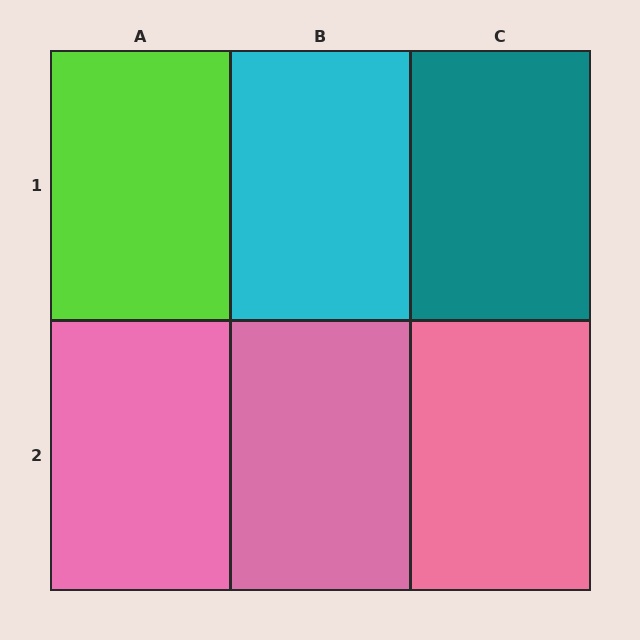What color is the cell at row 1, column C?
Teal.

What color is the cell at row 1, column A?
Lime.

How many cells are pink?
3 cells are pink.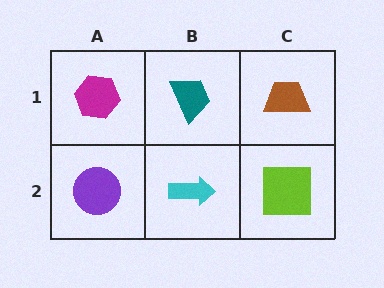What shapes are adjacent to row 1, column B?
A cyan arrow (row 2, column B), a magenta hexagon (row 1, column A), a brown trapezoid (row 1, column C).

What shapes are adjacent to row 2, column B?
A teal trapezoid (row 1, column B), a purple circle (row 2, column A), a lime square (row 2, column C).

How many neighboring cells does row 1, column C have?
2.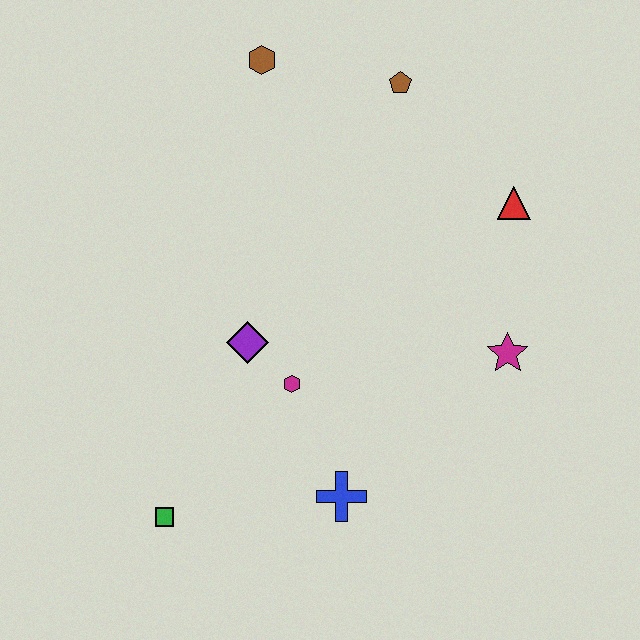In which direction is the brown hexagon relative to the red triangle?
The brown hexagon is to the left of the red triangle.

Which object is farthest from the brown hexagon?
The green square is farthest from the brown hexagon.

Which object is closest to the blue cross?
The magenta hexagon is closest to the blue cross.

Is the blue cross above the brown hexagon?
No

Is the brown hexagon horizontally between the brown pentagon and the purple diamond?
Yes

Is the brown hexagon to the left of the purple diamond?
No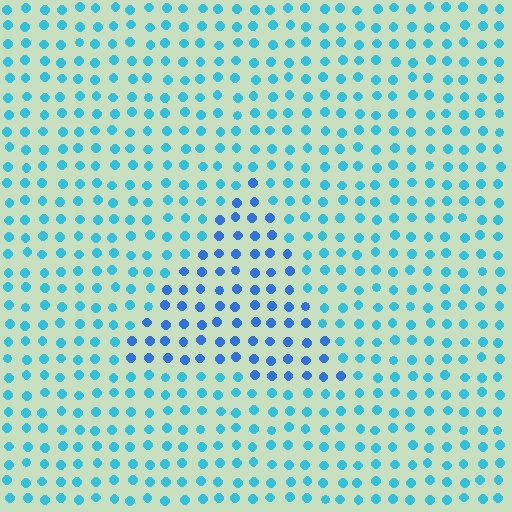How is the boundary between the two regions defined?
The boundary is defined purely by a slight shift in hue (about 27 degrees). Spacing, size, and orientation are identical on both sides.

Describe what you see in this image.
The image is filled with small cyan elements in a uniform arrangement. A triangle-shaped region is visible where the elements are tinted to a slightly different hue, forming a subtle color boundary.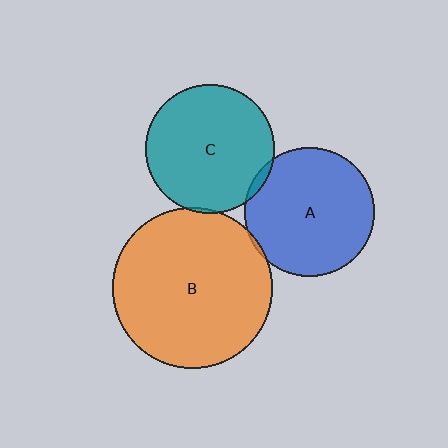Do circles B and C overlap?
Yes.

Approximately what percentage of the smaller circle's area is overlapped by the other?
Approximately 5%.